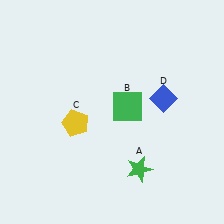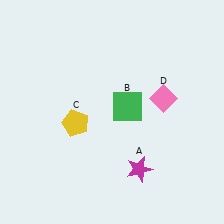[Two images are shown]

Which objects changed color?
A changed from green to magenta. D changed from blue to pink.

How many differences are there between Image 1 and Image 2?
There are 2 differences between the two images.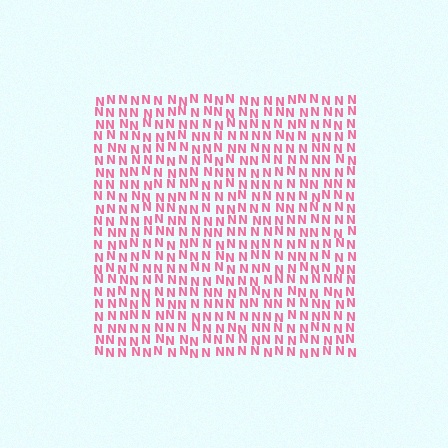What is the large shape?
The large shape is a square.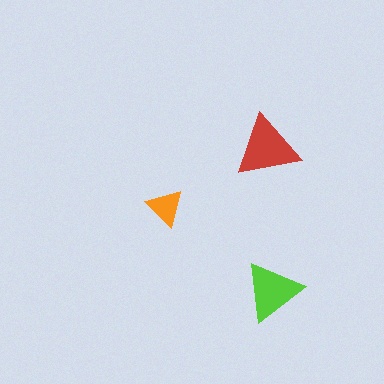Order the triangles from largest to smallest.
the red one, the lime one, the orange one.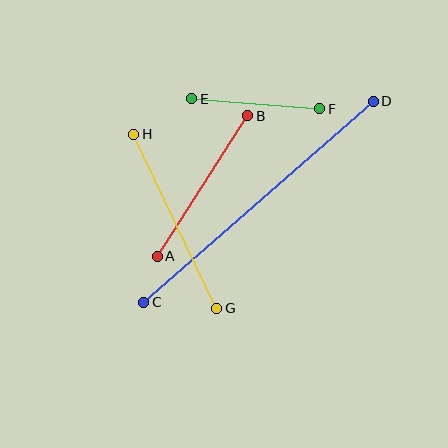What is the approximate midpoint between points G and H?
The midpoint is at approximately (175, 221) pixels.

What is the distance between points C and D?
The distance is approximately 305 pixels.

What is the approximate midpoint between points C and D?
The midpoint is at approximately (258, 202) pixels.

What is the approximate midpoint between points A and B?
The midpoint is at approximately (202, 186) pixels.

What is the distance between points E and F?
The distance is approximately 129 pixels.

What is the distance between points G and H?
The distance is approximately 193 pixels.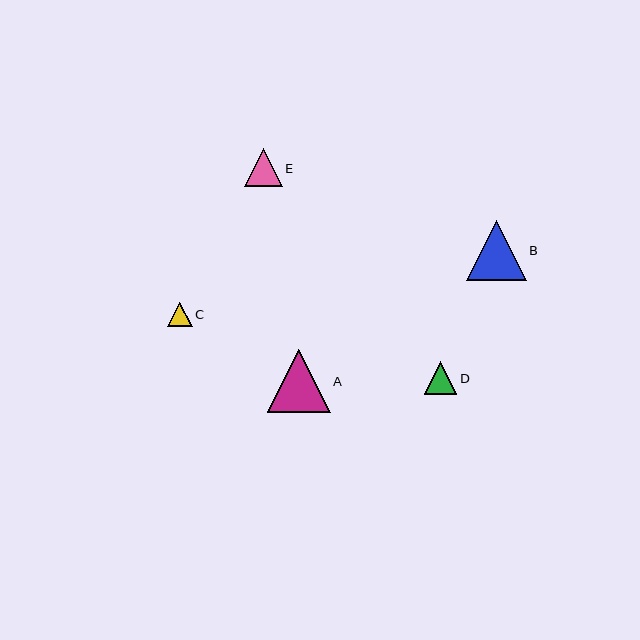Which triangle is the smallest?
Triangle C is the smallest with a size of approximately 24 pixels.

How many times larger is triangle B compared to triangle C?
Triangle B is approximately 2.5 times the size of triangle C.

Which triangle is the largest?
Triangle A is the largest with a size of approximately 63 pixels.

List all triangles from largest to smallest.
From largest to smallest: A, B, E, D, C.